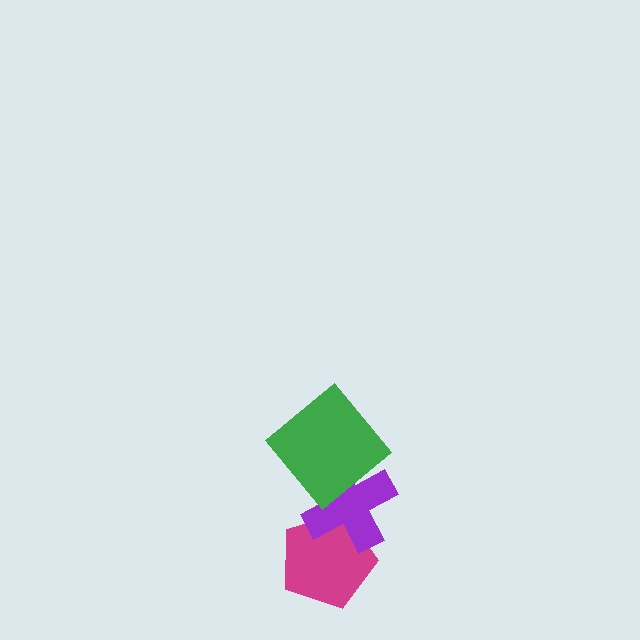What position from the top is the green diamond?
The green diamond is 1st from the top.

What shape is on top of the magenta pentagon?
The purple cross is on top of the magenta pentagon.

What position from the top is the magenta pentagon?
The magenta pentagon is 3rd from the top.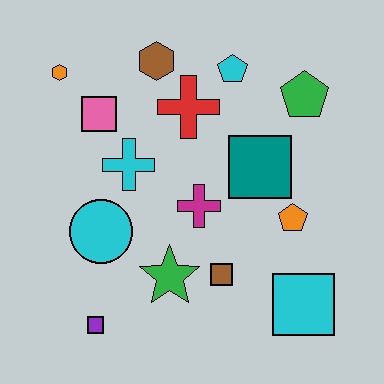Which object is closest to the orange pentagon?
The teal square is closest to the orange pentagon.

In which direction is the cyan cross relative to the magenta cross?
The cyan cross is to the left of the magenta cross.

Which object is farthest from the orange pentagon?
The orange hexagon is farthest from the orange pentagon.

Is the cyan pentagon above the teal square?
Yes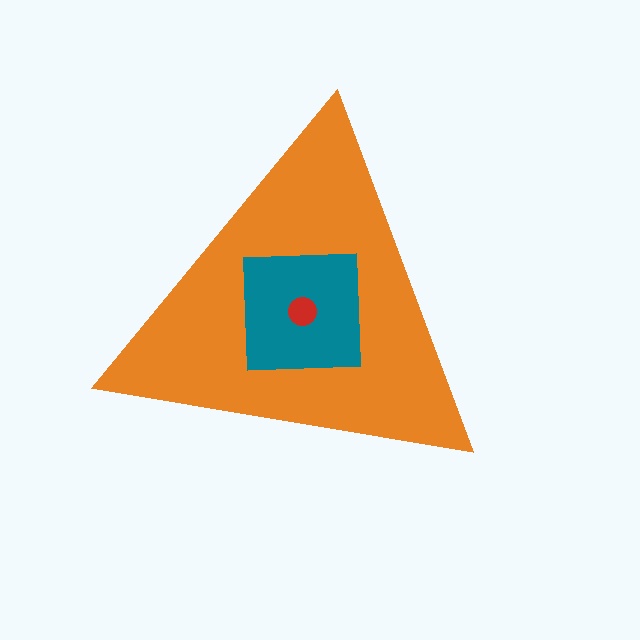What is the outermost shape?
The orange triangle.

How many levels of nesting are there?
3.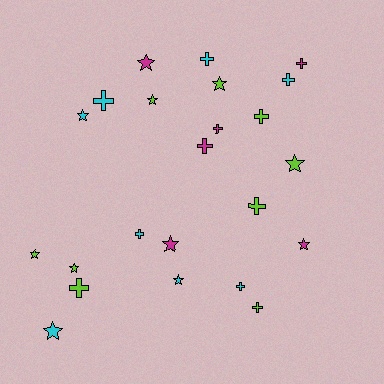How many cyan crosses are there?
There are 5 cyan crosses.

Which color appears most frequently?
Lime, with 9 objects.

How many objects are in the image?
There are 23 objects.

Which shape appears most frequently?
Cross, with 12 objects.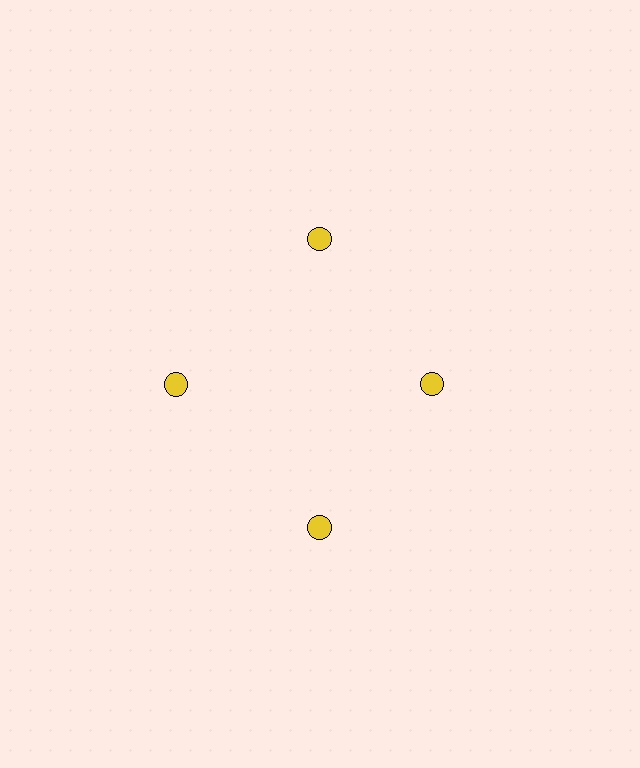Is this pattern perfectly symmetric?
No. The 4 yellow circles are arranged in a ring, but one element near the 3 o'clock position is pulled inward toward the center, breaking the 4-fold rotational symmetry.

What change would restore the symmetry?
The symmetry would be restored by moving it outward, back onto the ring so that all 4 circles sit at equal angles and equal distance from the center.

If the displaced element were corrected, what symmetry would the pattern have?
It would have 4-fold rotational symmetry — the pattern would map onto itself every 90 degrees.